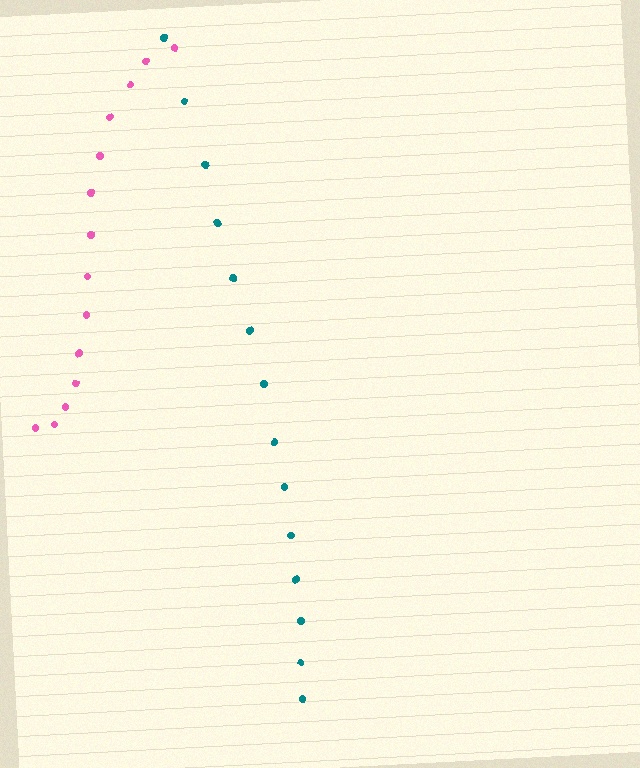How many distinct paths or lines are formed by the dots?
There are 2 distinct paths.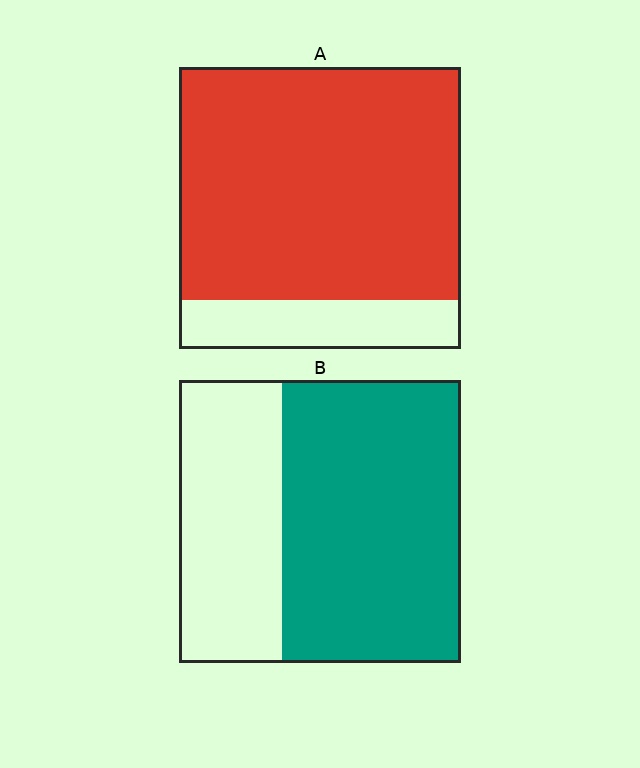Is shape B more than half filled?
Yes.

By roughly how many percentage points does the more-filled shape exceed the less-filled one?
By roughly 20 percentage points (A over B).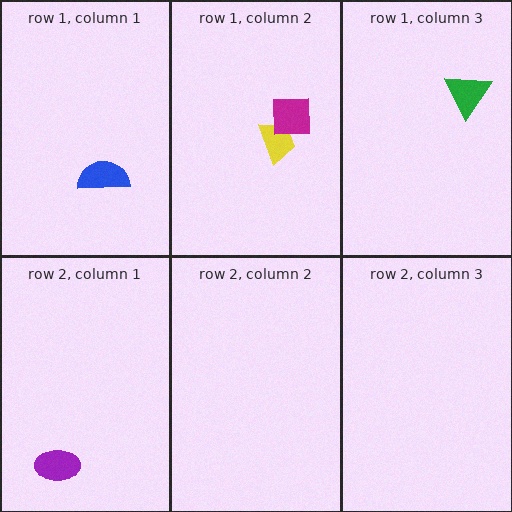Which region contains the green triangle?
The row 1, column 3 region.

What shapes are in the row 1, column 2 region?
The yellow trapezoid, the magenta square.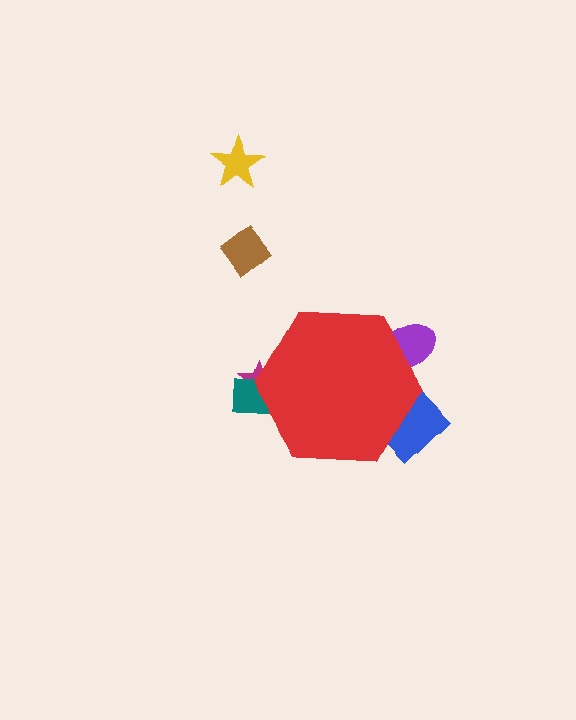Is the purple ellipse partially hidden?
Yes, the purple ellipse is partially hidden behind the red hexagon.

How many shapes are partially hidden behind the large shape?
4 shapes are partially hidden.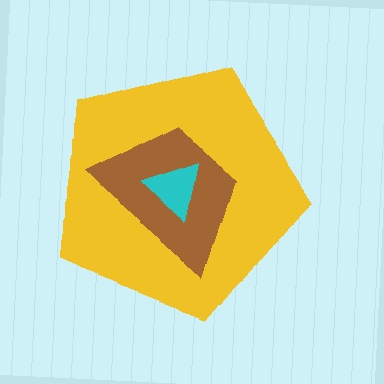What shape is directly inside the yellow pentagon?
The brown trapezoid.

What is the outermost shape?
The yellow pentagon.